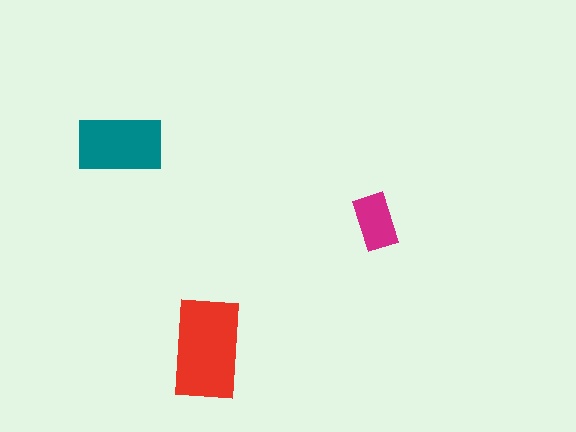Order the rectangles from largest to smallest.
the red one, the teal one, the magenta one.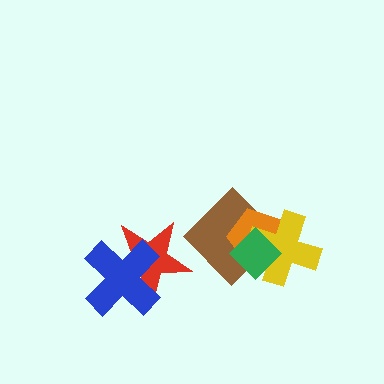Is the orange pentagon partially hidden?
Yes, it is partially covered by another shape.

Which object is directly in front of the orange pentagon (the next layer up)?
The yellow cross is directly in front of the orange pentagon.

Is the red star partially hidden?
Yes, it is partially covered by another shape.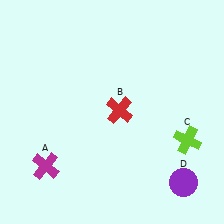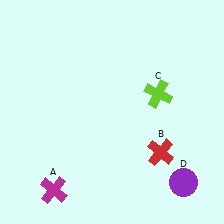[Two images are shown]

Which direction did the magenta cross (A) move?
The magenta cross (A) moved down.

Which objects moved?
The objects that moved are: the magenta cross (A), the red cross (B), the lime cross (C).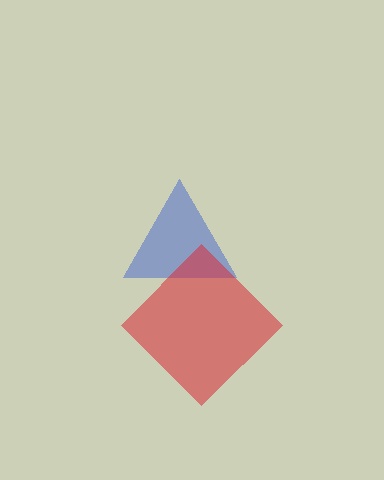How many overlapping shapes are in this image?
There are 2 overlapping shapes in the image.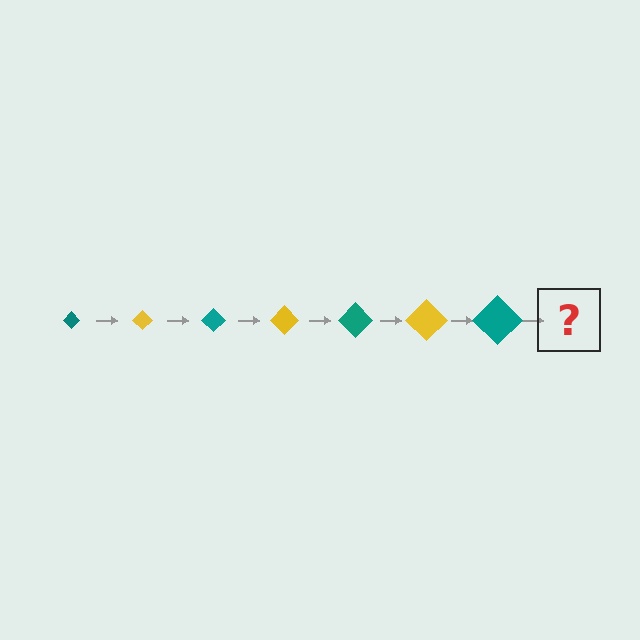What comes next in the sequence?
The next element should be a yellow diamond, larger than the previous one.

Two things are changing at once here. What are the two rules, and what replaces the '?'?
The two rules are that the diamond grows larger each step and the color cycles through teal and yellow. The '?' should be a yellow diamond, larger than the previous one.